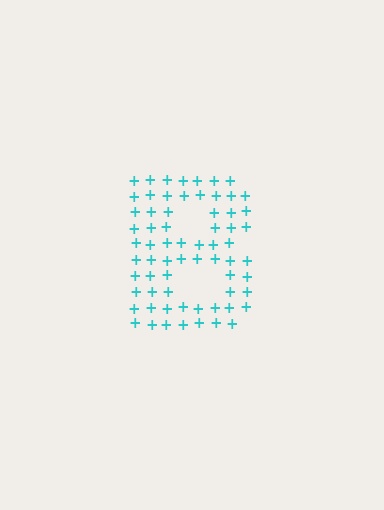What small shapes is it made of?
It is made of small plus signs.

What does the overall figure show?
The overall figure shows the letter B.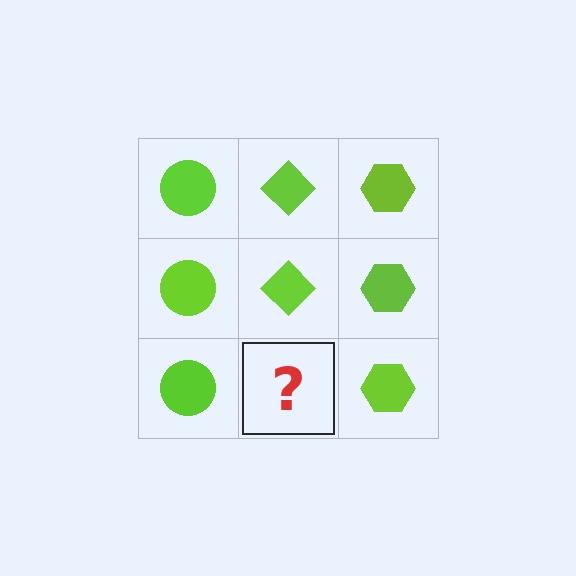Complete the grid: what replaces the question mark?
The question mark should be replaced with a lime diamond.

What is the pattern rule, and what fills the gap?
The rule is that each column has a consistent shape. The gap should be filled with a lime diamond.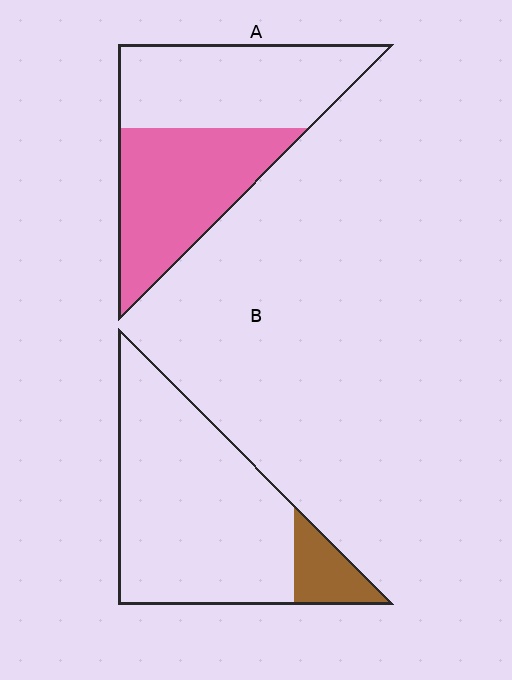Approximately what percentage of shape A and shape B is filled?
A is approximately 50% and B is approximately 15%.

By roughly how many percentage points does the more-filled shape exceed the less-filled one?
By roughly 35 percentage points (A over B).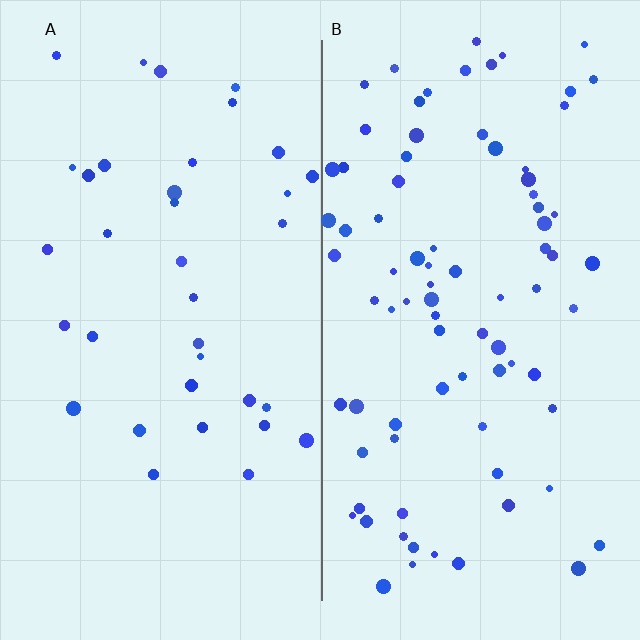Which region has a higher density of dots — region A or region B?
B (the right).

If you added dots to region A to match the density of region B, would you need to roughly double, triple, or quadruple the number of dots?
Approximately double.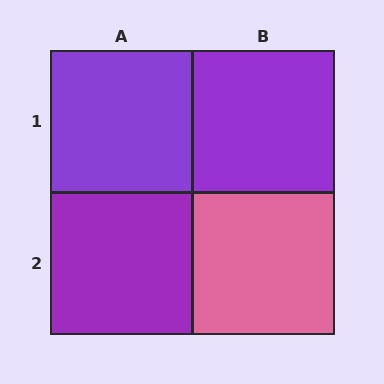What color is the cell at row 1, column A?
Purple.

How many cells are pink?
1 cell is pink.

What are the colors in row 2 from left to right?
Purple, pink.